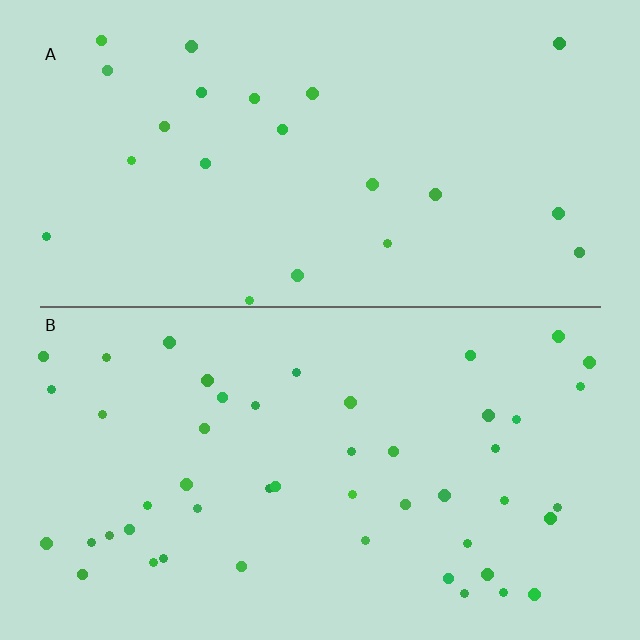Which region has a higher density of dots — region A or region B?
B (the bottom).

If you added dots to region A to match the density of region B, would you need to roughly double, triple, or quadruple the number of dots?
Approximately double.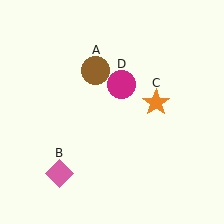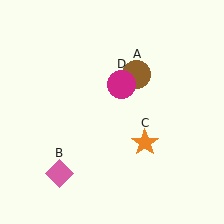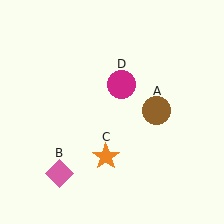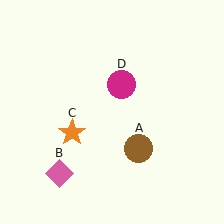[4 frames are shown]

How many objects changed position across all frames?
2 objects changed position: brown circle (object A), orange star (object C).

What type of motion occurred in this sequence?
The brown circle (object A), orange star (object C) rotated clockwise around the center of the scene.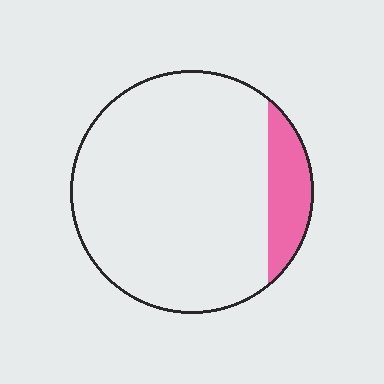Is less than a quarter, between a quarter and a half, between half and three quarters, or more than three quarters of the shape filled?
Less than a quarter.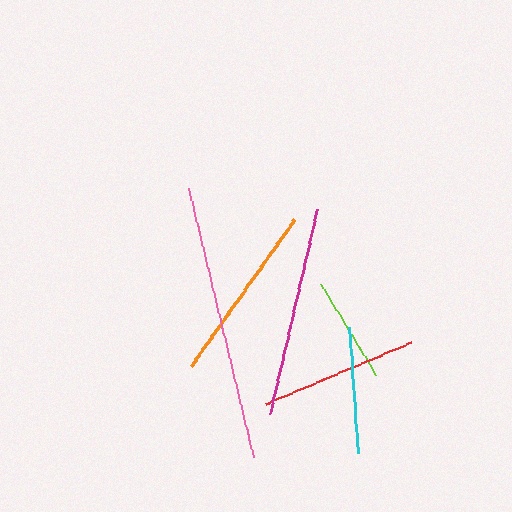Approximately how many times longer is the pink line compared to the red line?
The pink line is approximately 1.8 times the length of the red line.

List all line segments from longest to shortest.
From longest to shortest: pink, magenta, orange, red, cyan, lime.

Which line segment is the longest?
The pink line is the longest at approximately 277 pixels.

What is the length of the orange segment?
The orange segment is approximately 179 pixels long.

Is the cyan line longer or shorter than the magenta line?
The magenta line is longer than the cyan line.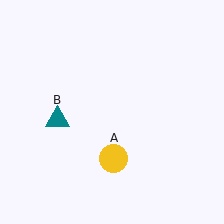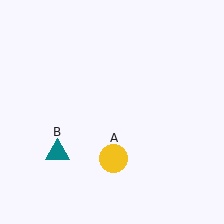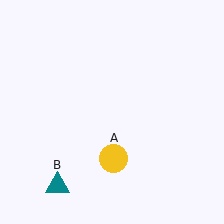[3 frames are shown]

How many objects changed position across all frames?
1 object changed position: teal triangle (object B).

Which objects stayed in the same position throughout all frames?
Yellow circle (object A) remained stationary.